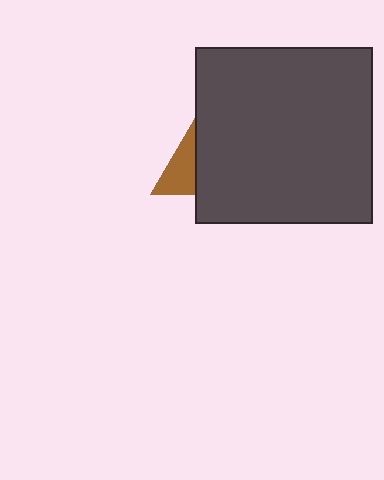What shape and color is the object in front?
The object in front is a dark gray square.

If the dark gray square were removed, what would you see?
You would see the complete brown triangle.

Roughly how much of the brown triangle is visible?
A small part of it is visible (roughly 34%).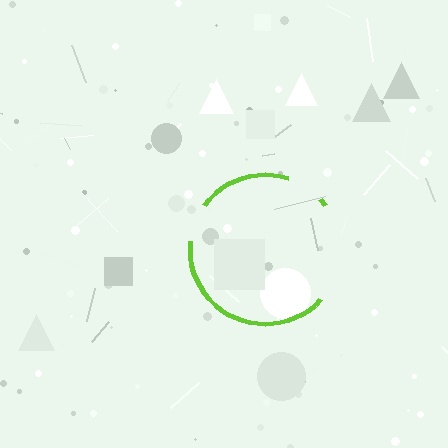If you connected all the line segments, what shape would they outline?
They would outline a circle.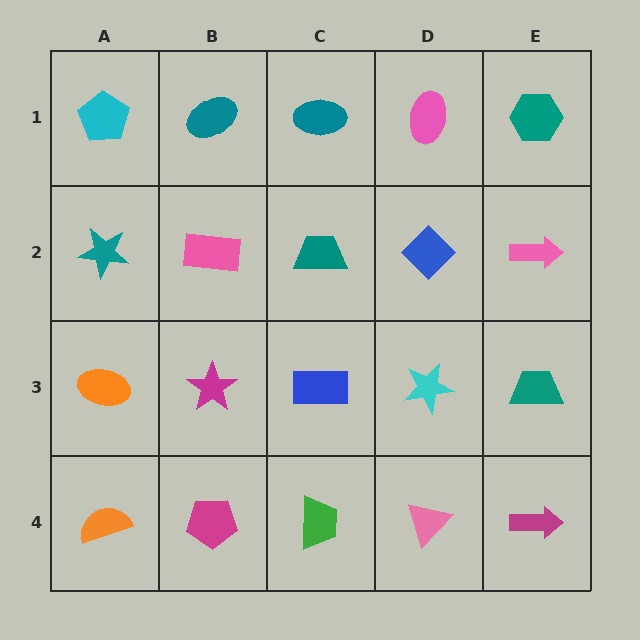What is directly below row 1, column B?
A pink rectangle.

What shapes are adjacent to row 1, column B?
A pink rectangle (row 2, column B), a cyan pentagon (row 1, column A), a teal ellipse (row 1, column C).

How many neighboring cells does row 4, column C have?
3.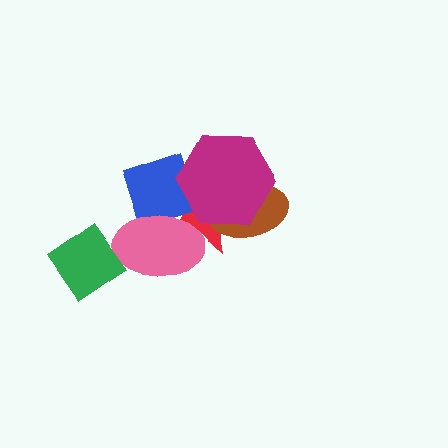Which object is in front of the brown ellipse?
The magenta hexagon is in front of the brown ellipse.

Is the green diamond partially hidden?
No, no other shape covers it.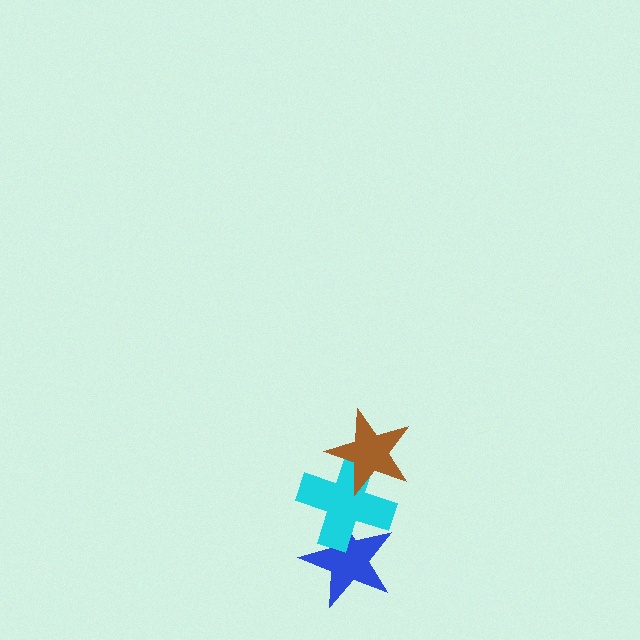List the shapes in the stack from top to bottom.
From top to bottom: the brown star, the cyan cross, the blue star.